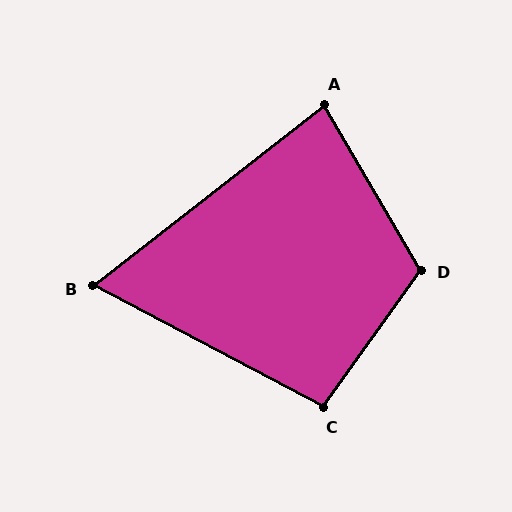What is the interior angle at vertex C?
Approximately 98 degrees (obtuse).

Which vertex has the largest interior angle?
D, at approximately 114 degrees.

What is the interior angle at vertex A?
Approximately 82 degrees (acute).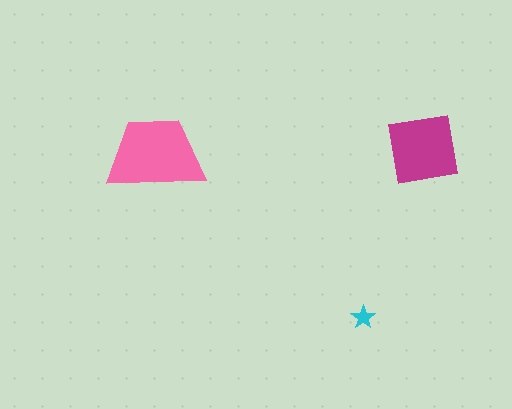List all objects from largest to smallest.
The pink trapezoid, the magenta square, the cyan star.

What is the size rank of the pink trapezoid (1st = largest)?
1st.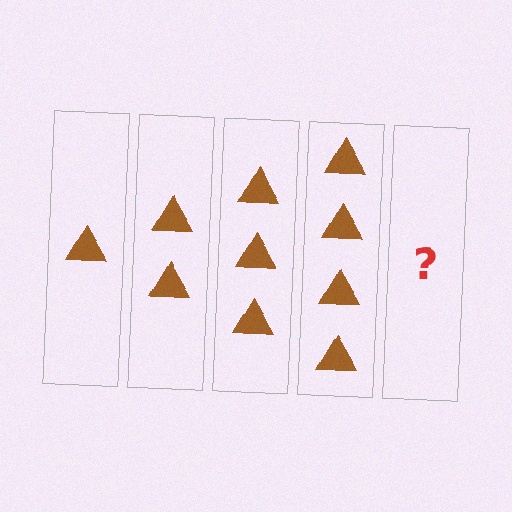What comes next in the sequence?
The next element should be 5 triangles.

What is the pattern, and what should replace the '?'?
The pattern is that each step adds one more triangle. The '?' should be 5 triangles.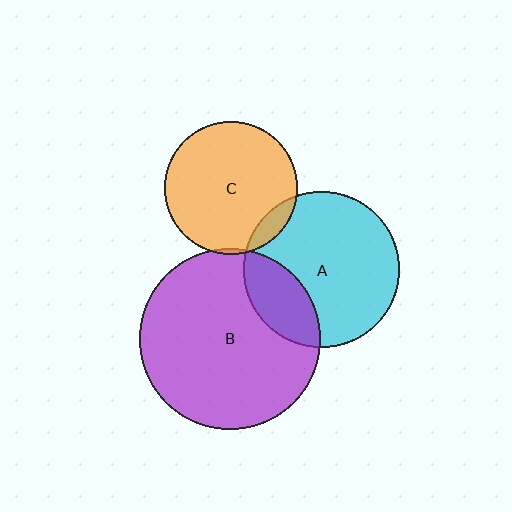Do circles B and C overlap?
Yes.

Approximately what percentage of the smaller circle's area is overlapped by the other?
Approximately 5%.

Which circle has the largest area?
Circle B (purple).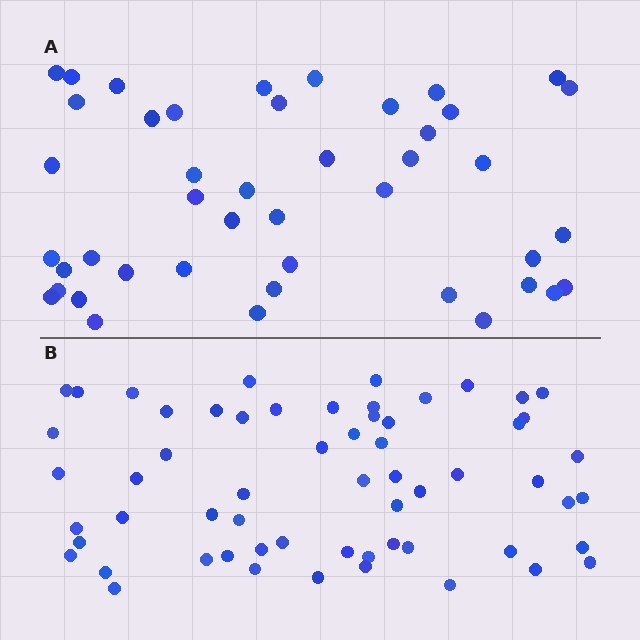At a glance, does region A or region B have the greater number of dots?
Region B (the bottom region) has more dots.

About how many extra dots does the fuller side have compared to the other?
Region B has approximately 15 more dots than region A.